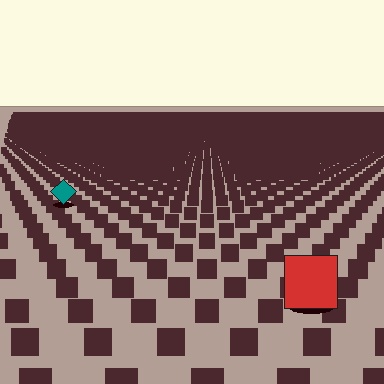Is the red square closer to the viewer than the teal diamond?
Yes. The red square is closer — you can tell from the texture gradient: the ground texture is coarser near it.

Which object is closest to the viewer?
The red square is closest. The texture marks near it are larger and more spread out.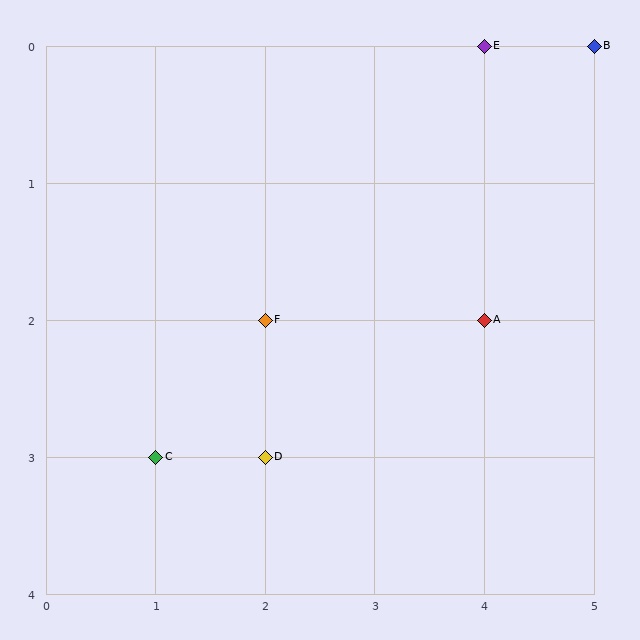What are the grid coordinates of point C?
Point C is at grid coordinates (1, 3).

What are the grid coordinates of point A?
Point A is at grid coordinates (4, 2).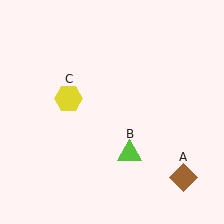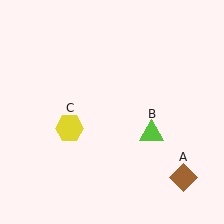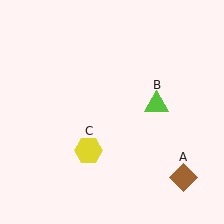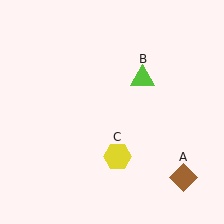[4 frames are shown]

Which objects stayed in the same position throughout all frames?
Brown diamond (object A) remained stationary.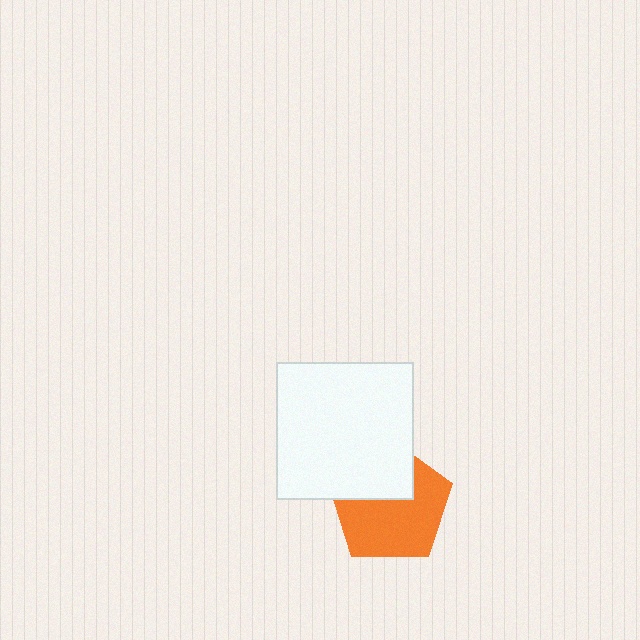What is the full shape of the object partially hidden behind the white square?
The partially hidden object is an orange pentagon.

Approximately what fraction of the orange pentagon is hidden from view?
Roughly 35% of the orange pentagon is hidden behind the white square.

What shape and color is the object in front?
The object in front is a white square.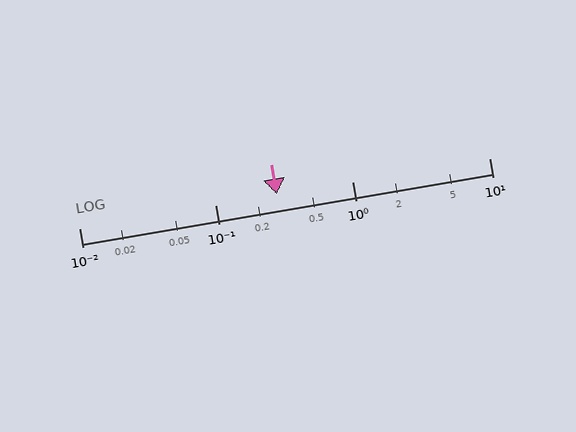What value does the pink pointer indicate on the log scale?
The pointer indicates approximately 0.28.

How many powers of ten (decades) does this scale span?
The scale spans 3 decades, from 0.01 to 10.